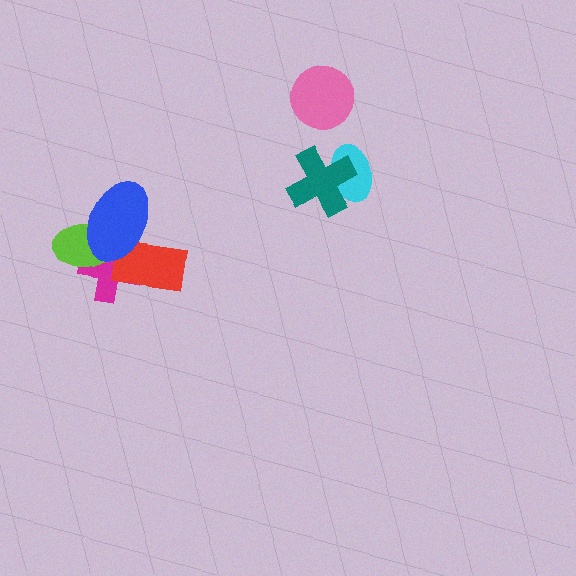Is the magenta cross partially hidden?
Yes, it is partially covered by another shape.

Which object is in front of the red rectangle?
The blue ellipse is in front of the red rectangle.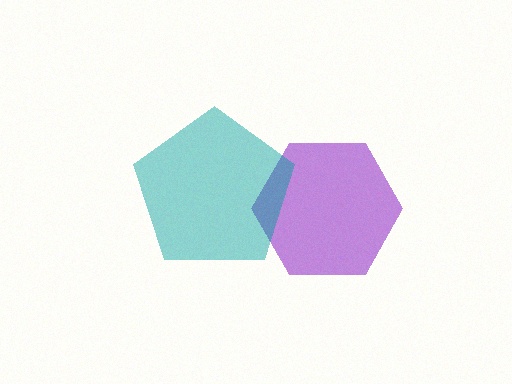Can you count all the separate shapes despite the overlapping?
Yes, there are 2 separate shapes.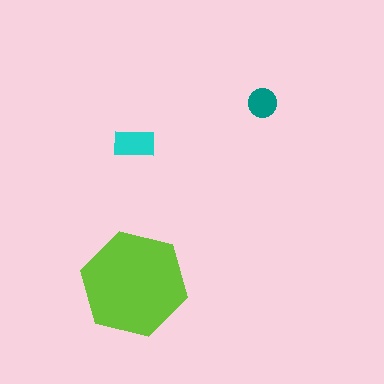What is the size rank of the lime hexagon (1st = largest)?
1st.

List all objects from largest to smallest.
The lime hexagon, the cyan rectangle, the teal circle.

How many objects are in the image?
There are 3 objects in the image.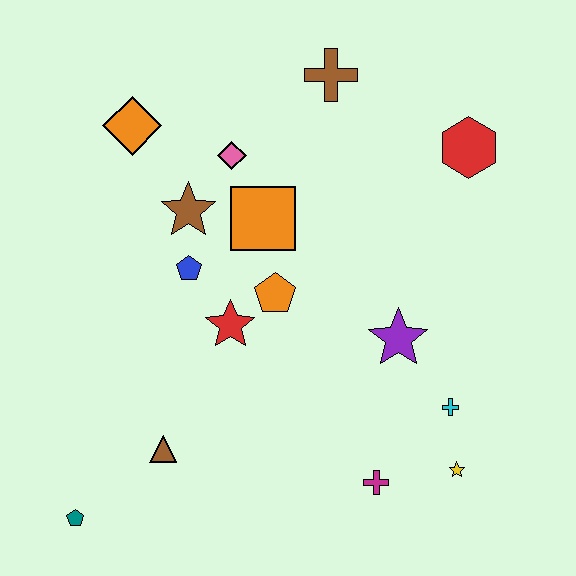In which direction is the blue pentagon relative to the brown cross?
The blue pentagon is below the brown cross.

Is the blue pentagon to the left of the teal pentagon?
No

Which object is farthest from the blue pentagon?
The yellow star is farthest from the blue pentagon.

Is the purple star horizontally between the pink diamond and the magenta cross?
No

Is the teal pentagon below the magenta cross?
Yes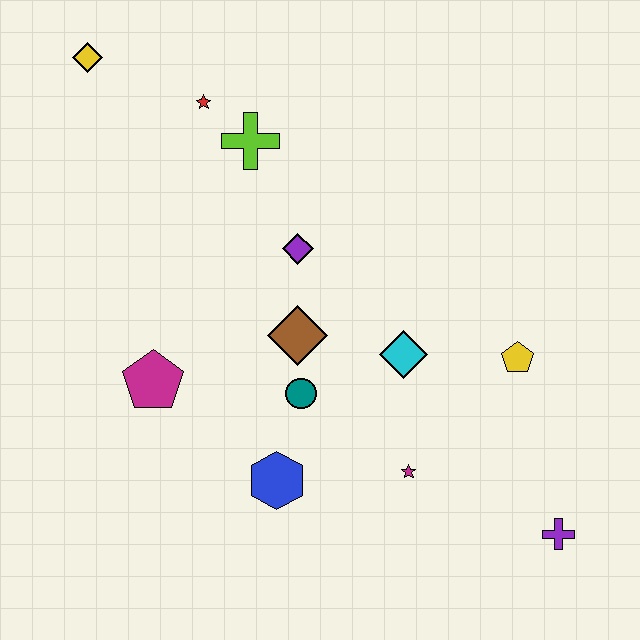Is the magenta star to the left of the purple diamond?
No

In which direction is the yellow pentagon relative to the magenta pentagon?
The yellow pentagon is to the right of the magenta pentagon.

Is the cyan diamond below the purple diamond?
Yes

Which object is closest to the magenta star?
The cyan diamond is closest to the magenta star.